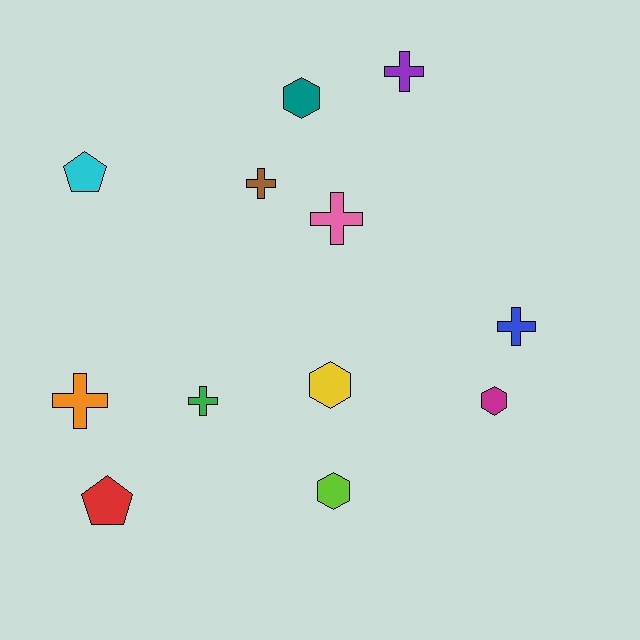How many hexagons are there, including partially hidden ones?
There are 4 hexagons.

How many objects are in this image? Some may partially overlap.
There are 12 objects.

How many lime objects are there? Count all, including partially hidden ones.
There is 1 lime object.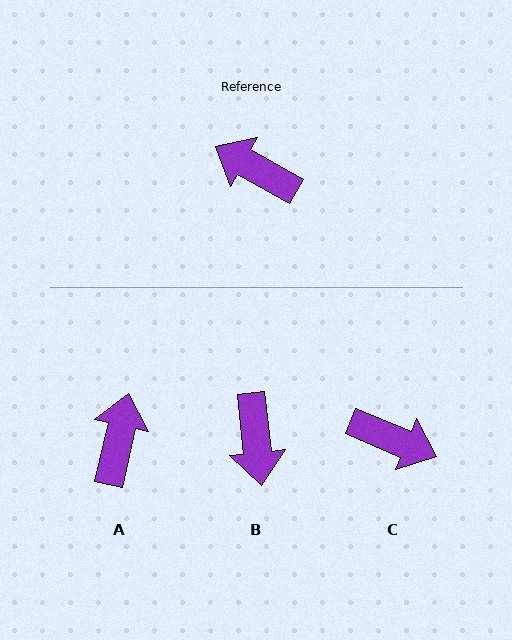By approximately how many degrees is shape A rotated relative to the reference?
Approximately 74 degrees clockwise.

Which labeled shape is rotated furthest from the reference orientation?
C, about 174 degrees away.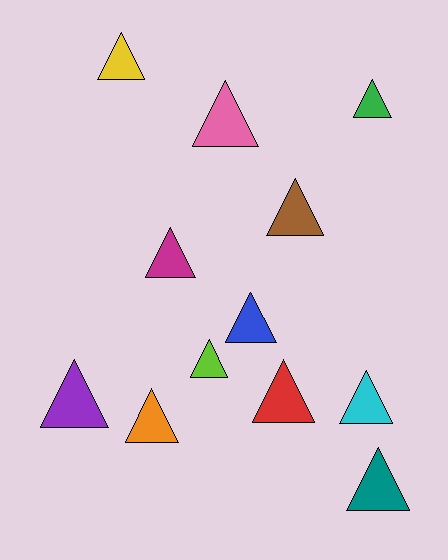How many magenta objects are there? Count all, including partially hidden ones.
There is 1 magenta object.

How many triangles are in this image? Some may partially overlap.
There are 12 triangles.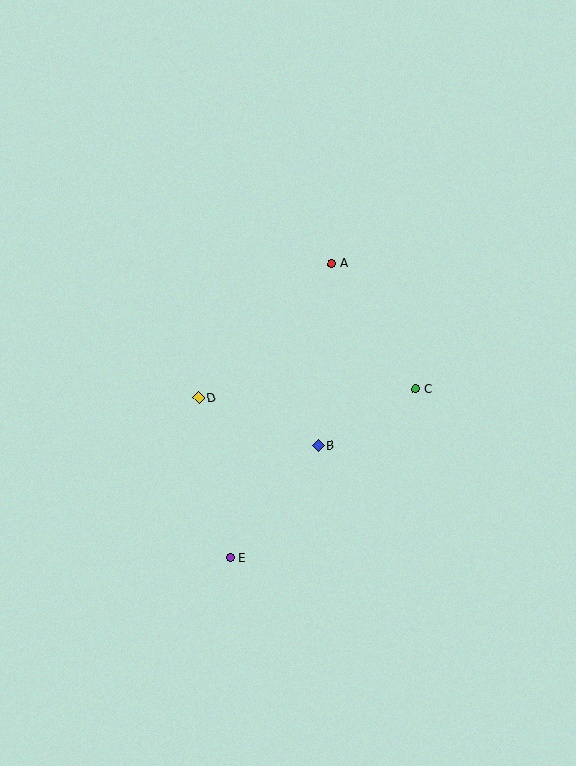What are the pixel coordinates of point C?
Point C is at (416, 389).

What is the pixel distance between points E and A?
The distance between E and A is 311 pixels.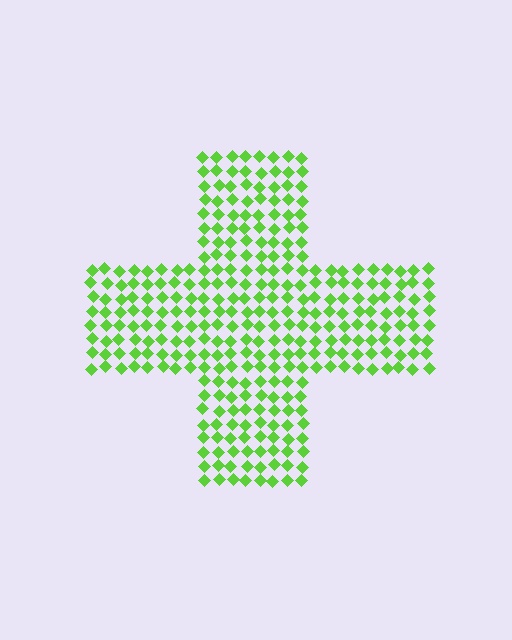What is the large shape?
The large shape is a cross.